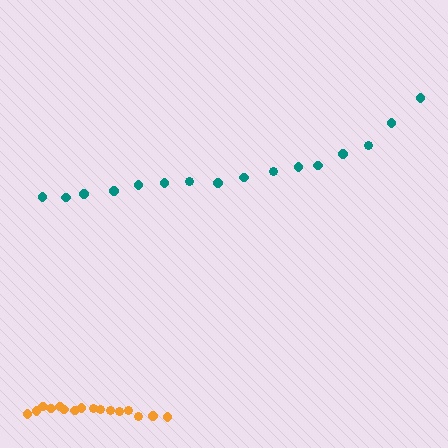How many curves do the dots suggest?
There are 2 distinct paths.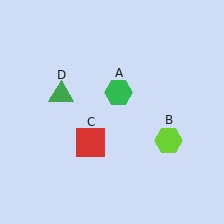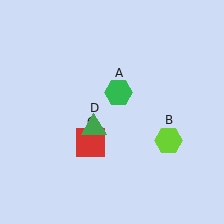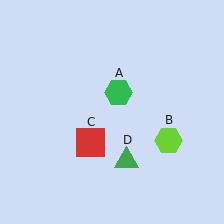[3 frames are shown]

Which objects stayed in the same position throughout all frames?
Green hexagon (object A) and lime hexagon (object B) and red square (object C) remained stationary.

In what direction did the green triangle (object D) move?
The green triangle (object D) moved down and to the right.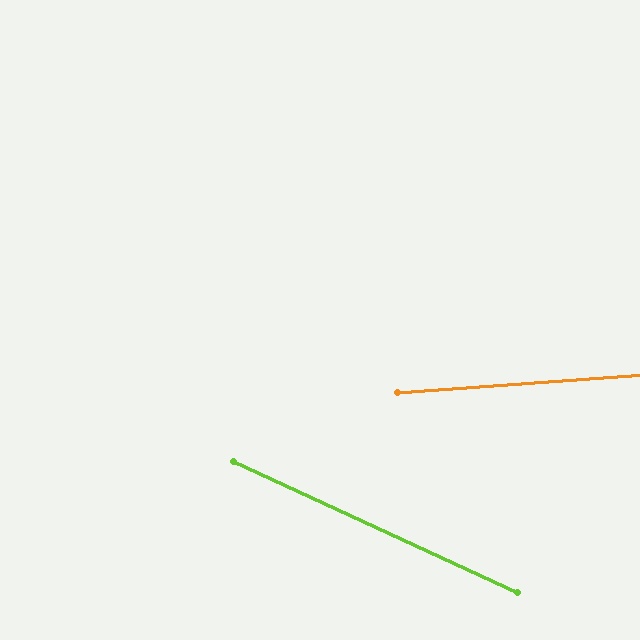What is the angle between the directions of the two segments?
Approximately 29 degrees.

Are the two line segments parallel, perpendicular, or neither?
Neither parallel nor perpendicular — they differ by about 29°.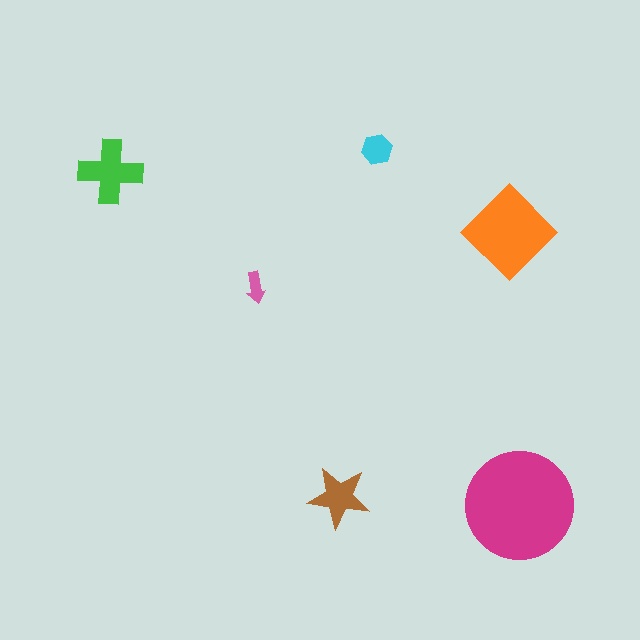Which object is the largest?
The magenta circle.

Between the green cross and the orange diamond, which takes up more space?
The orange diamond.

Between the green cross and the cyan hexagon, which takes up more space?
The green cross.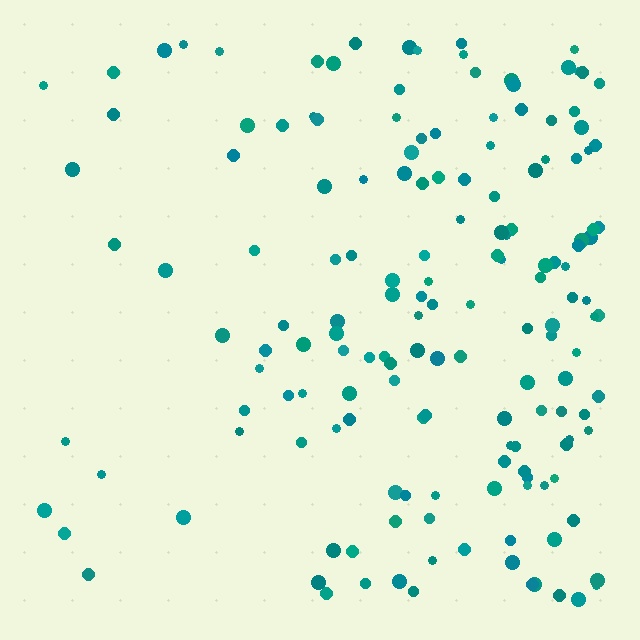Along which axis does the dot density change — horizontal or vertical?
Horizontal.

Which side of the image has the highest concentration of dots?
The right.